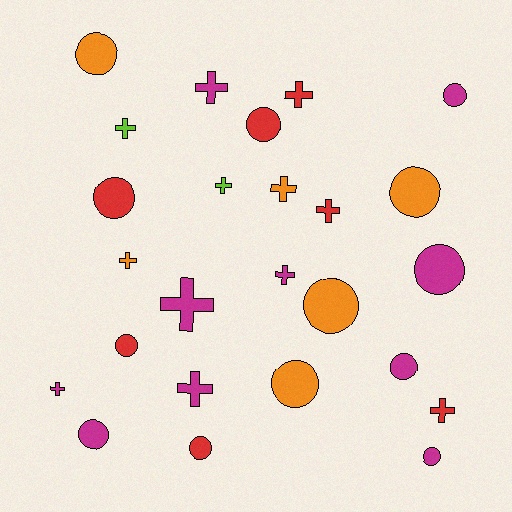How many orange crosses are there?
There are 2 orange crosses.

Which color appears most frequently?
Magenta, with 10 objects.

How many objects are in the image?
There are 25 objects.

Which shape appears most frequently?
Circle, with 13 objects.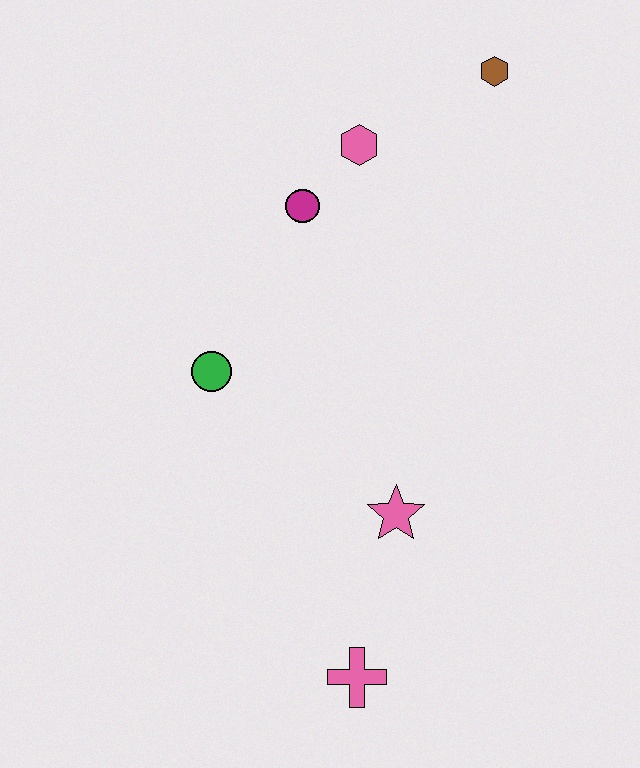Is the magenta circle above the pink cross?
Yes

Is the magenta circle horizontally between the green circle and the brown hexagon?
Yes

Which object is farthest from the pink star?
The brown hexagon is farthest from the pink star.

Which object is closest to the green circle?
The magenta circle is closest to the green circle.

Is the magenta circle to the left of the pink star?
Yes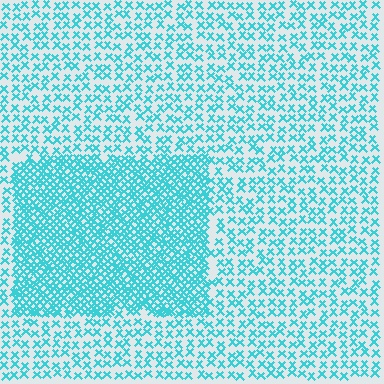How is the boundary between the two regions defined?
The boundary is defined by a change in element density (approximately 2.3x ratio). All elements are the same color, size, and shape.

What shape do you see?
I see a rectangle.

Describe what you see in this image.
The image contains small cyan elements arranged at two different densities. A rectangle-shaped region is visible where the elements are more densely packed than the surrounding area.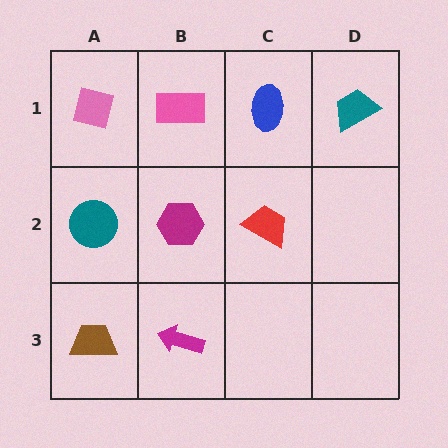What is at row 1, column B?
A pink rectangle.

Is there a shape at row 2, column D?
No, that cell is empty.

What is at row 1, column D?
A teal trapezoid.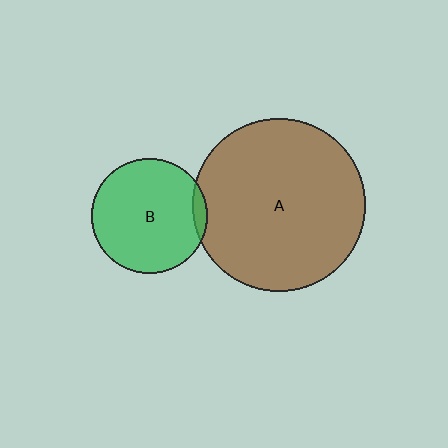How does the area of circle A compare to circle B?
Approximately 2.3 times.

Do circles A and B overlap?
Yes.